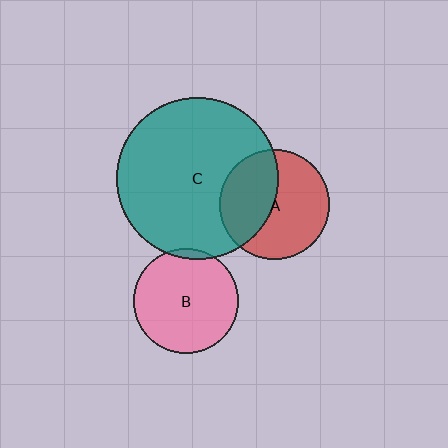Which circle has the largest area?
Circle C (teal).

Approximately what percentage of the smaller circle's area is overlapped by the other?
Approximately 5%.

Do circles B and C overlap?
Yes.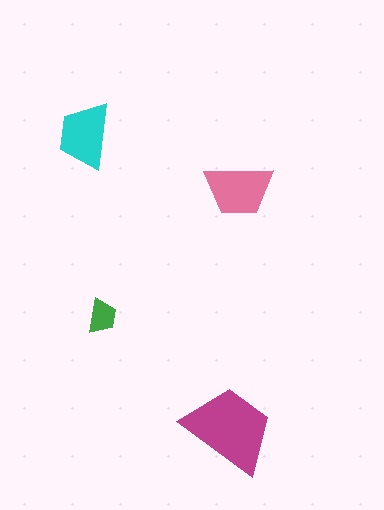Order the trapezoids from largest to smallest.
the magenta one, the pink one, the cyan one, the green one.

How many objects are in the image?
There are 4 objects in the image.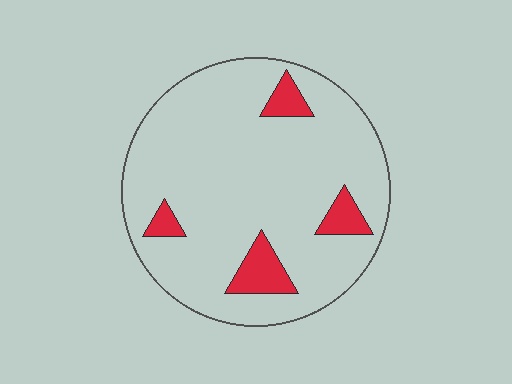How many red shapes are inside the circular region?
4.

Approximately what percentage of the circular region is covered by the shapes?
Approximately 10%.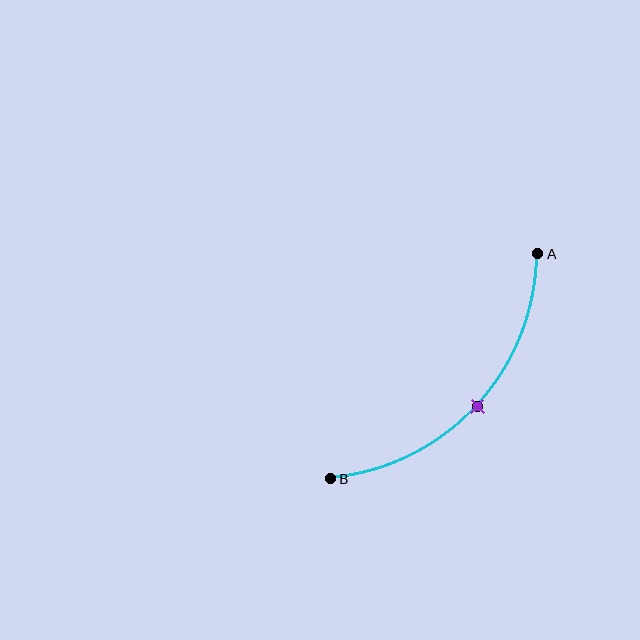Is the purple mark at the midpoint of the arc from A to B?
Yes. The purple mark lies on the arc at equal arc-length from both A and B — it is the arc midpoint.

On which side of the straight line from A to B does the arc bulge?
The arc bulges below and to the right of the straight line connecting A and B.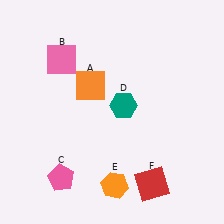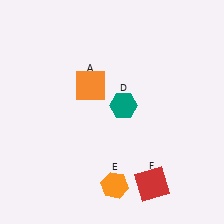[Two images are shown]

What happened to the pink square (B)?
The pink square (B) was removed in Image 2. It was in the top-left area of Image 1.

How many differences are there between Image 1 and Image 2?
There are 2 differences between the two images.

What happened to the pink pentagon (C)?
The pink pentagon (C) was removed in Image 2. It was in the bottom-left area of Image 1.